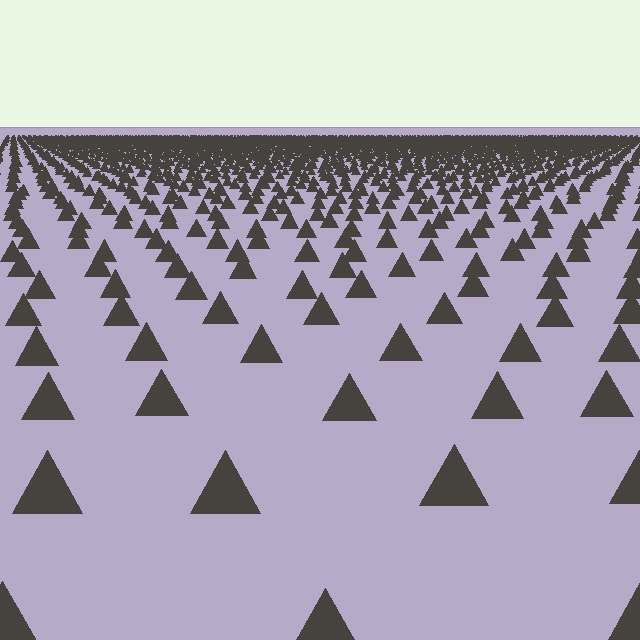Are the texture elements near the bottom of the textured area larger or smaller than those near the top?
Larger. Near the bottom, elements are closer to the viewer and appear at a bigger on-screen size.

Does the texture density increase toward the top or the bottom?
Density increases toward the top.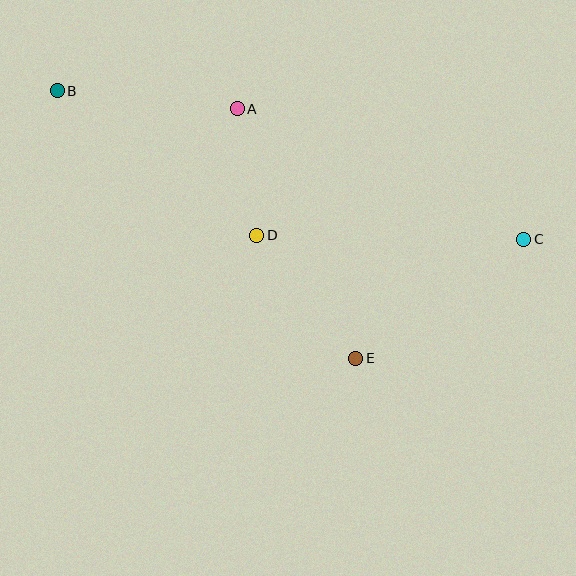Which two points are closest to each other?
Points A and D are closest to each other.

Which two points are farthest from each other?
Points B and C are farthest from each other.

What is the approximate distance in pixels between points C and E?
The distance between C and E is approximately 206 pixels.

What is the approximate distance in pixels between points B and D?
The distance between B and D is approximately 246 pixels.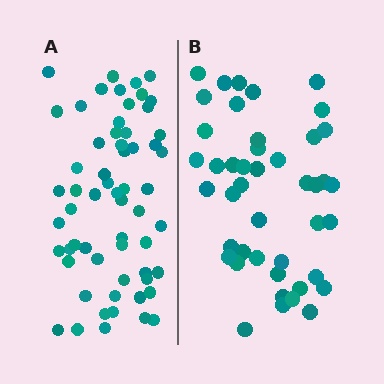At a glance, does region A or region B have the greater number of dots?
Region A (the left region) has more dots.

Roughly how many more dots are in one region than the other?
Region A has approximately 15 more dots than region B.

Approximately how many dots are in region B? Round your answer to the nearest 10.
About 40 dots. (The exact count is 44, which rounds to 40.)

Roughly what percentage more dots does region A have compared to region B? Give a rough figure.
About 35% more.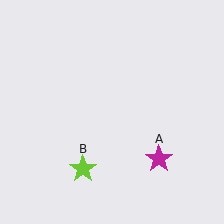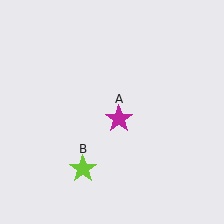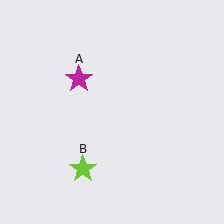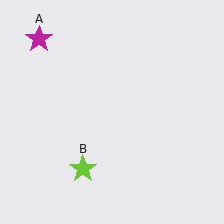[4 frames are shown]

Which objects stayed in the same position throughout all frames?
Lime star (object B) remained stationary.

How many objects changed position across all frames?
1 object changed position: magenta star (object A).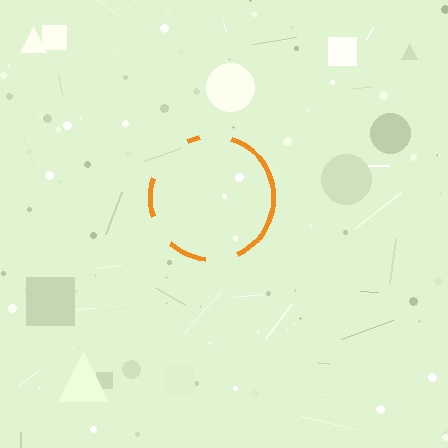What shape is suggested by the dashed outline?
The dashed outline suggests a circle.